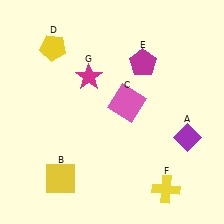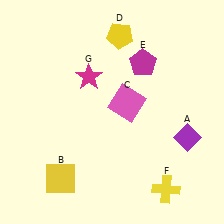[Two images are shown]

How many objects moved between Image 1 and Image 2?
1 object moved between the two images.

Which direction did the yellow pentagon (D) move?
The yellow pentagon (D) moved right.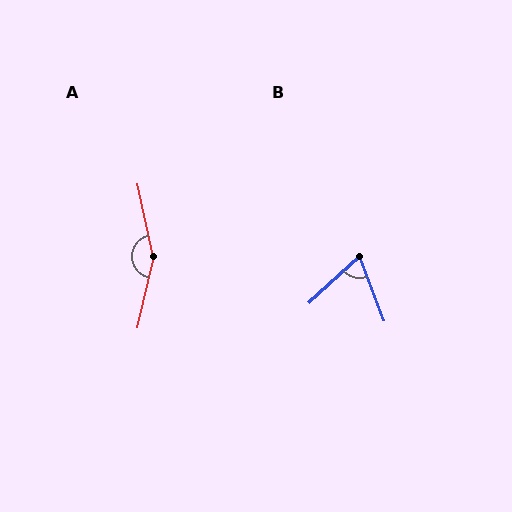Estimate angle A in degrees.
Approximately 155 degrees.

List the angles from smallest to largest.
B (68°), A (155°).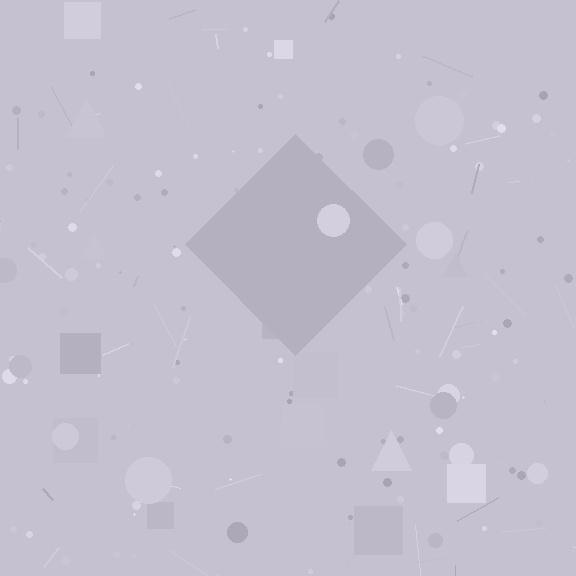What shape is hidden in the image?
A diamond is hidden in the image.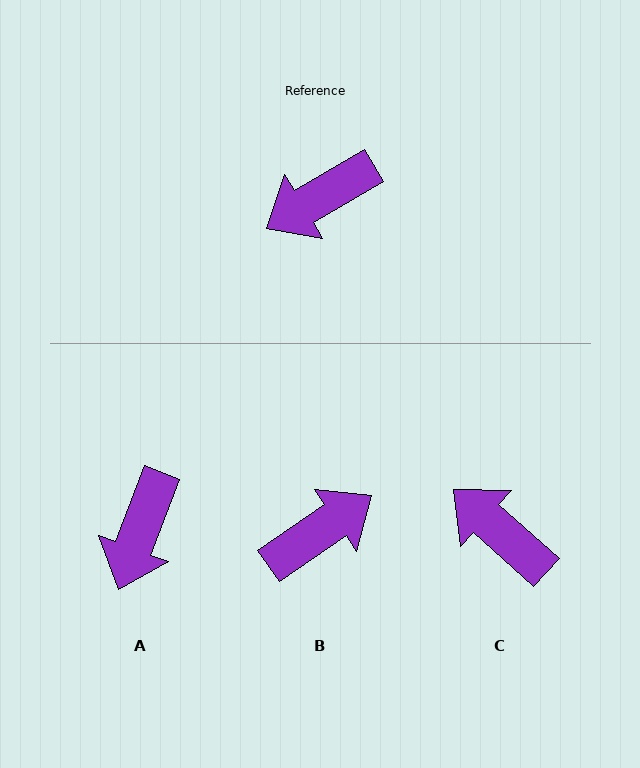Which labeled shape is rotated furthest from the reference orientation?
B, about 176 degrees away.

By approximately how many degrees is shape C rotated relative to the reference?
Approximately 72 degrees clockwise.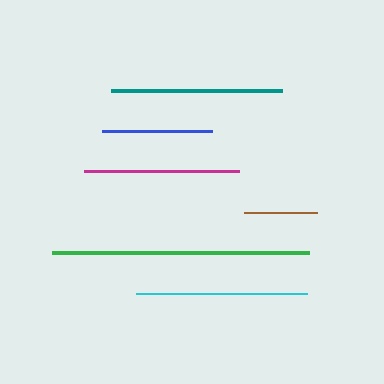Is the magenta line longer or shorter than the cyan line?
The cyan line is longer than the magenta line.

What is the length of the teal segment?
The teal segment is approximately 171 pixels long.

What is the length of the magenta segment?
The magenta segment is approximately 156 pixels long.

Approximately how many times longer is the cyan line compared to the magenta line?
The cyan line is approximately 1.1 times the length of the magenta line.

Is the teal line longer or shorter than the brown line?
The teal line is longer than the brown line.